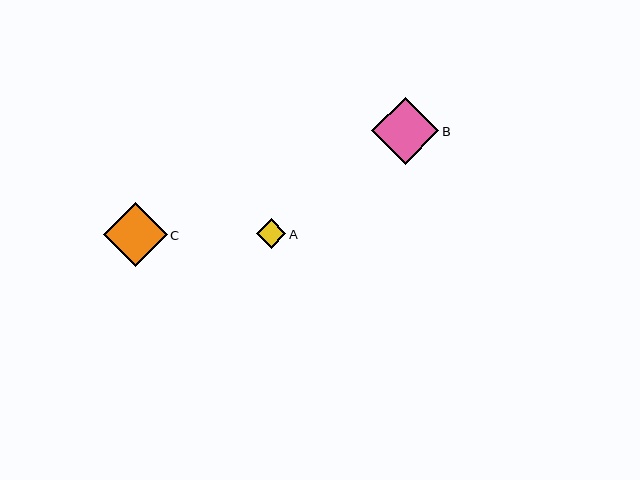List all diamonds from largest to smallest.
From largest to smallest: B, C, A.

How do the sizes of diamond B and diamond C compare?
Diamond B and diamond C are approximately the same size.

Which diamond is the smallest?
Diamond A is the smallest with a size of approximately 30 pixels.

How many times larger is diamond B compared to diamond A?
Diamond B is approximately 2.3 times the size of diamond A.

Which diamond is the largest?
Diamond B is the largest with a size of approximately 67 pixels.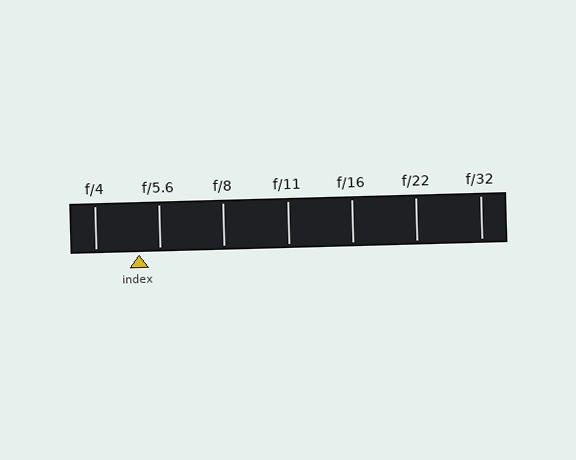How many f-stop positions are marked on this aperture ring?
There are 7 f-stop positions marked.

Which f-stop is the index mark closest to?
The index mark is closest to f/5.6.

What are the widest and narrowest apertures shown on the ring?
The widest aperture shown is f/4 and the narrowest is f/32.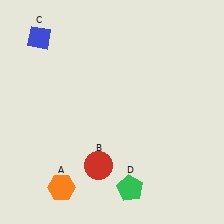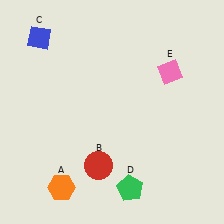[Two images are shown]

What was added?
A pink diamond (E) was added in Image 2.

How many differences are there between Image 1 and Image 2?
There is 1 difference between the two images.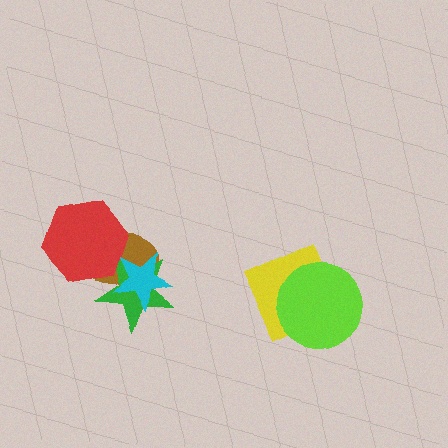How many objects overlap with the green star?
3 objects overlap with the green star.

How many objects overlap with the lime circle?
1 object overlaps with the lime circle.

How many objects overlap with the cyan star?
2 objects overlap with the cyan star.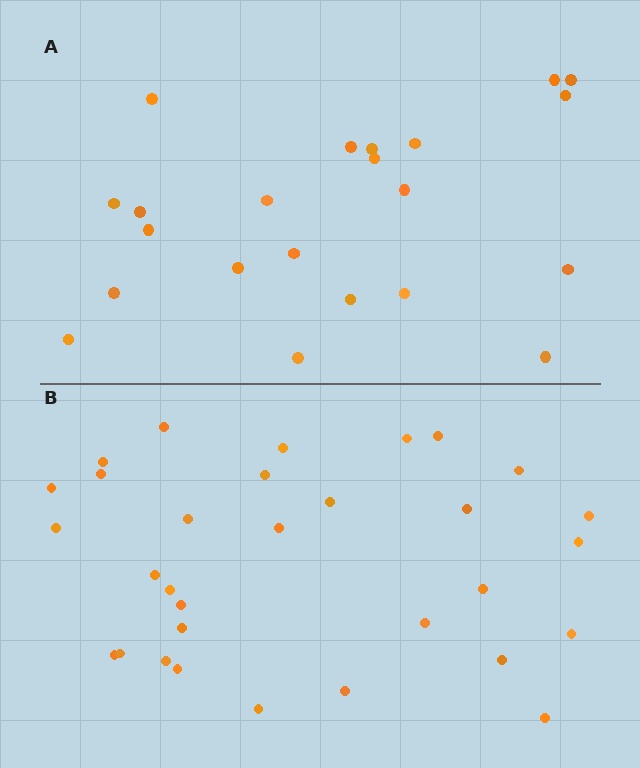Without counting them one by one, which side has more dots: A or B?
Region B (the bottom region) has more dots.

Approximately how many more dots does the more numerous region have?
Region B has roughly 8 or so more dots than region A.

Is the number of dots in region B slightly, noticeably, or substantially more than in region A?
Region B has noticeably more, but not dramatically so. The ratio is roughly 1.4 to 1.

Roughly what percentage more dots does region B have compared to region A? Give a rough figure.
About 40% more.